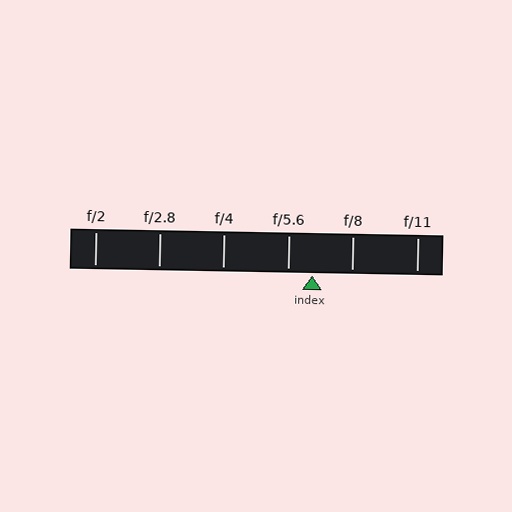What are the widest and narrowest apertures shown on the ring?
The widest aperture shown is f/2 and the narrowest is f/11.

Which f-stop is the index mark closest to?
The index mark is closest to f/5.6.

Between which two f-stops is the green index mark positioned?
The index mark is between f/5.6 and f/8.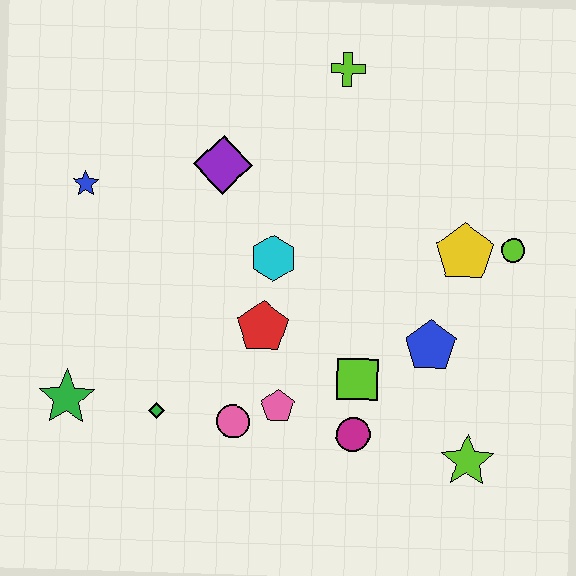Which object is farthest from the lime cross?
The green star is farthest from the lime cross.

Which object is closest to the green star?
The green diamond is closest to the green star.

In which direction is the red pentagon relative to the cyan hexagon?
The red pentagon is below the cyan hexagon.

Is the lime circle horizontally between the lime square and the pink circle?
No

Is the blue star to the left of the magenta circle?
Yes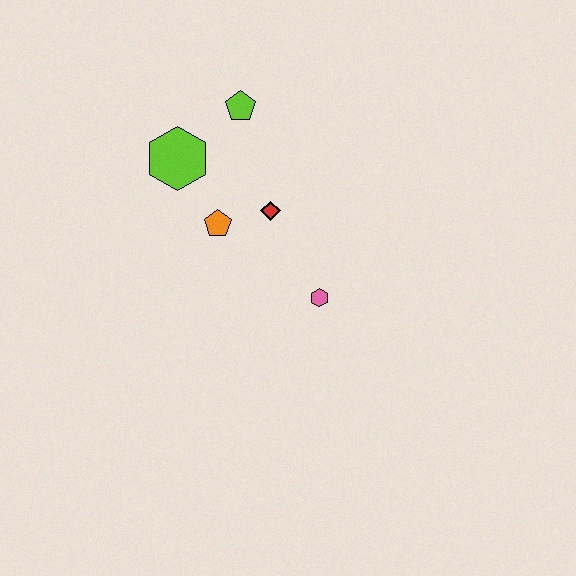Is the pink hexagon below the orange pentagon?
Yes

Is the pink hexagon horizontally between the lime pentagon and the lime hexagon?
No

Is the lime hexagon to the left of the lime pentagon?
Yes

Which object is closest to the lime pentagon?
The lime hexagon is closest to the lime pentagon.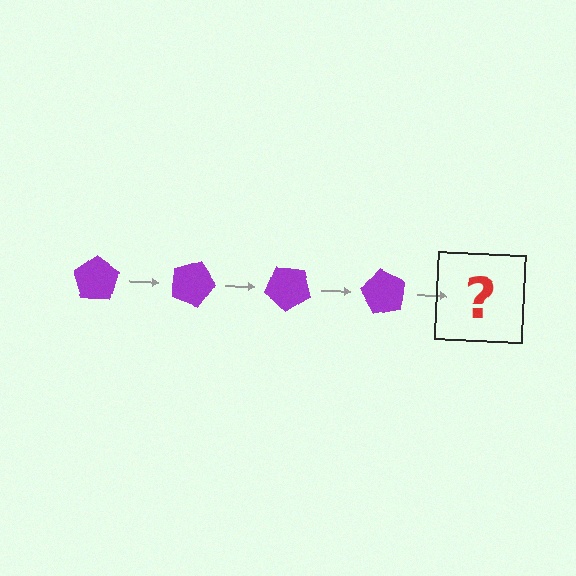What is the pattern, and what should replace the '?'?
The pattern is that the pentagon rotates 20 degrees each step. The '?' should be a purple pentagon rotated 80 degrees.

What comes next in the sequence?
The next element should be a purple pentagon rotated 80 degrees.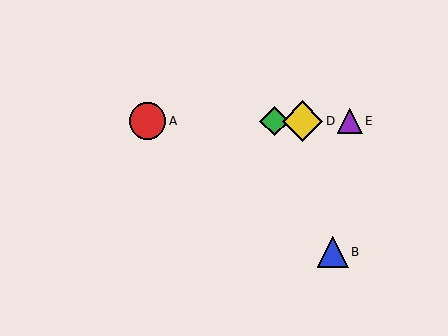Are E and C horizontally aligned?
Yes, both are at y≈121.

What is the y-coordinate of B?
Object B is at y≈252.